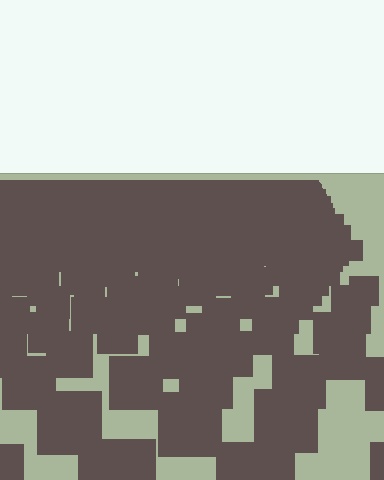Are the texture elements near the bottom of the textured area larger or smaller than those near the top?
Larger. Near the bottom, elements are closer to the viewer and appear at a bigger on-screen size.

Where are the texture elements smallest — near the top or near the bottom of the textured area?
Near the top.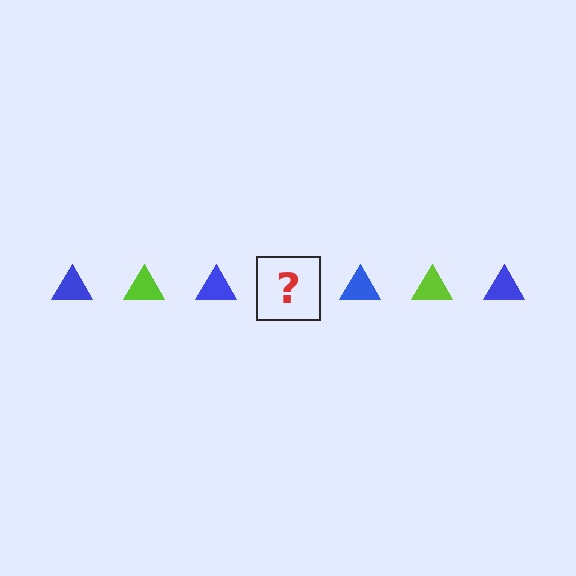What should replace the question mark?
The question mark should be replaced with a lime triangle.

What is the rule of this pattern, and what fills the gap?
The rule is that the pattern cycles through blue, lime triangles. The gap should be filled with a lime triangle.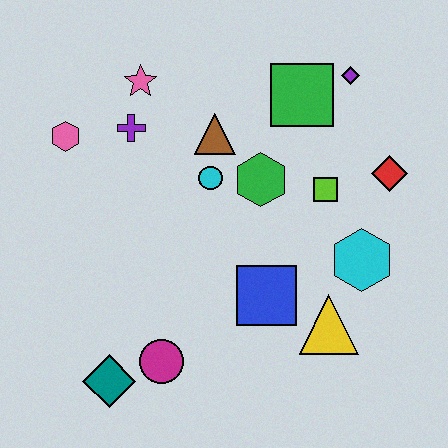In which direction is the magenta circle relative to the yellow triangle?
The magenta circle is to the left of the yellow triangle.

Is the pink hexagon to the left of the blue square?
Yes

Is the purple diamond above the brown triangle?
Yes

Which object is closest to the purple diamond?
The green square is closest to the purple diamond.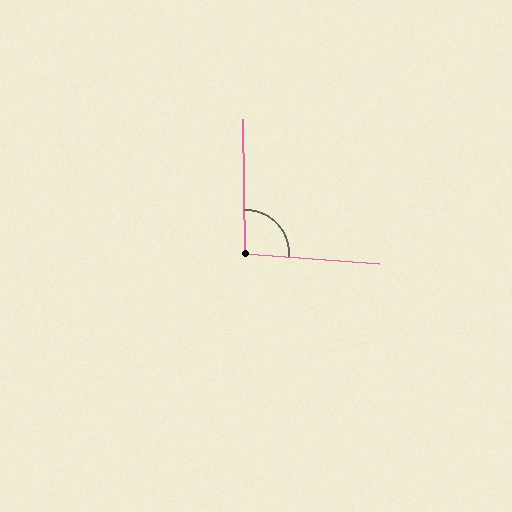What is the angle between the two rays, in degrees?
Approximately 95 degrees.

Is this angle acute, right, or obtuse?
It is approximately a right angle.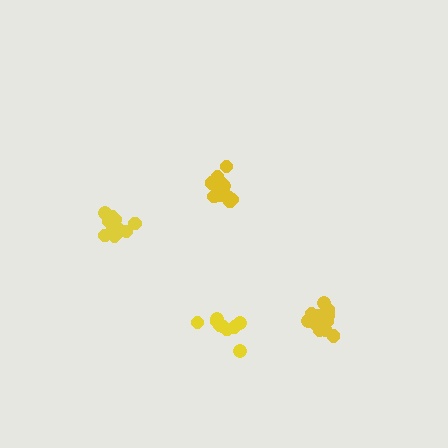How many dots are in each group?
Group 1: 11 dots, Group 2: 13 dots, Group 3: 9 dots, Group 4: 14 dots (47 total).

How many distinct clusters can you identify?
There are 4 distinct clusters.